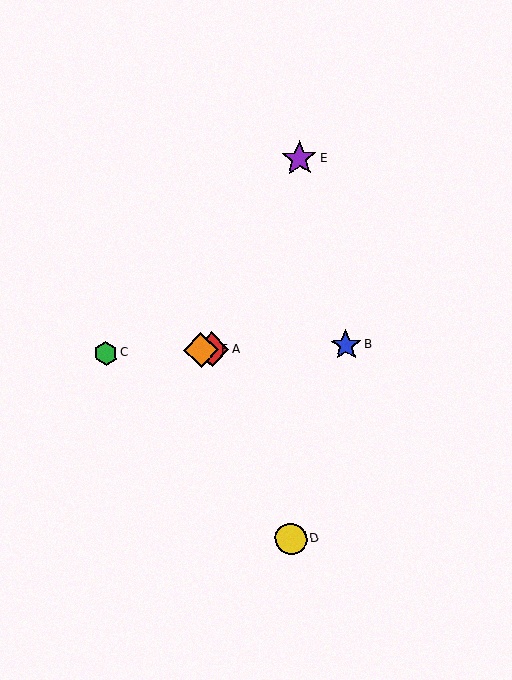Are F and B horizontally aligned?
Yes, both are at y≈350.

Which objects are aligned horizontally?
Objects A, B, C, F are aligned horizontally.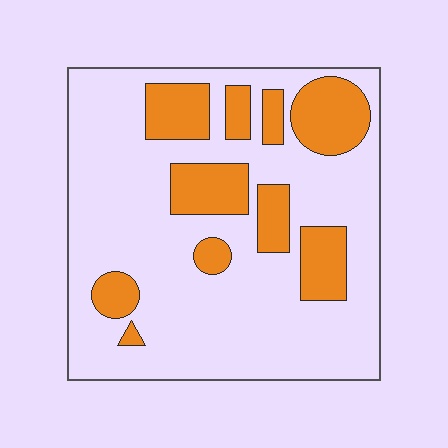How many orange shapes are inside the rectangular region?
10.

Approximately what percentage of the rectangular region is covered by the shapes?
Approximately 25%.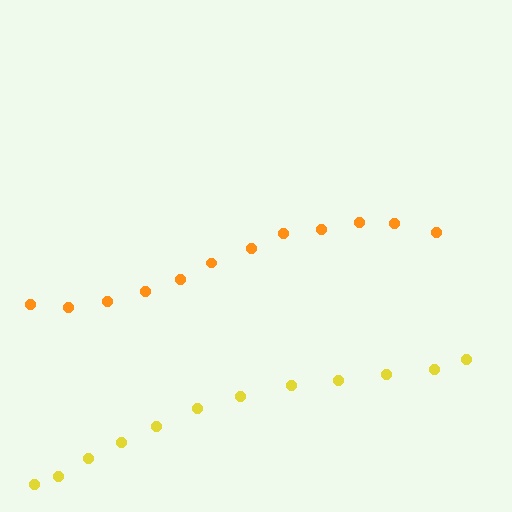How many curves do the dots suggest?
There are 2 distinct paths.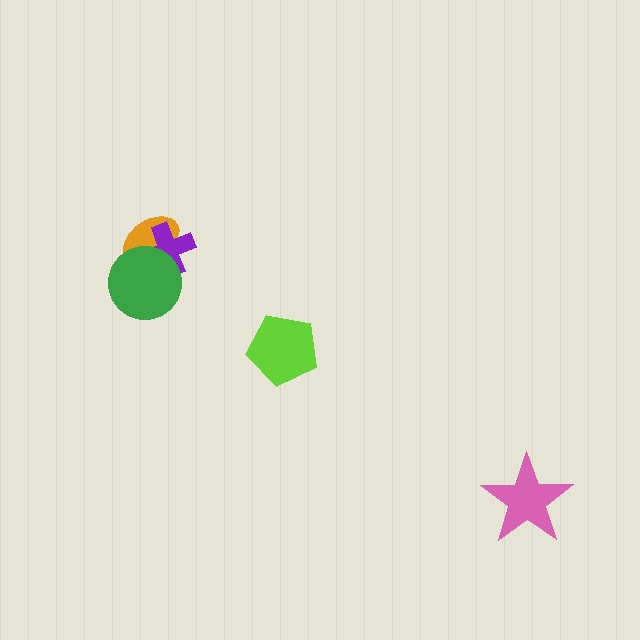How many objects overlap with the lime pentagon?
0 objects overlap with the lime pentagon.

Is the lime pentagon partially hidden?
No, no other shape covers it.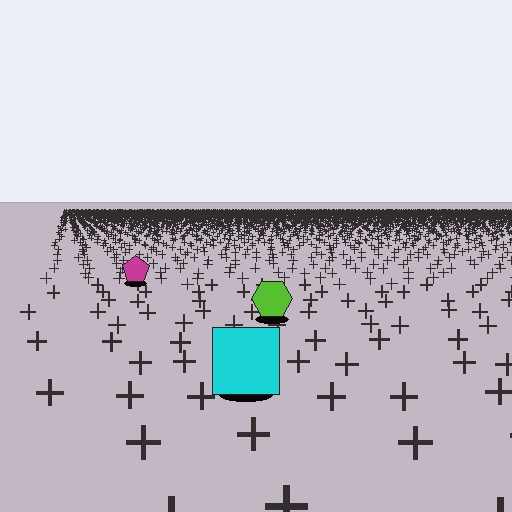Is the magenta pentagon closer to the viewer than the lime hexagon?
No. The lime hexagon is closer — you can tell from the texture gradient: the ground texture is coarser near it.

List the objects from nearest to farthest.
From nearest to farthest: the cyan square, the lime hexagon, the magenta pentagon.